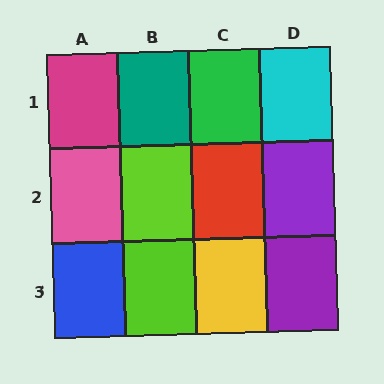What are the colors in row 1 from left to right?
Magenta, teal, green, cyan.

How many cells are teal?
1 cell is teal.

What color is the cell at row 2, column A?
Pink.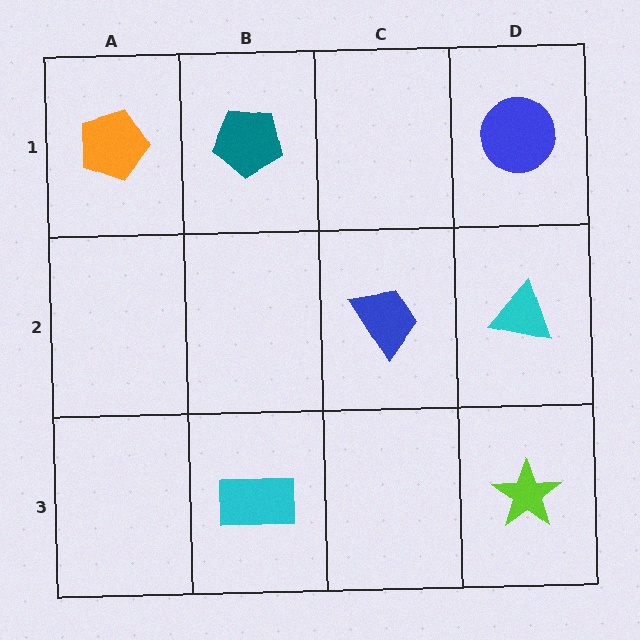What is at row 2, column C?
A blue trapezoid.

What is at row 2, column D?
A cyan triangle.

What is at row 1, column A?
An orange pentagon.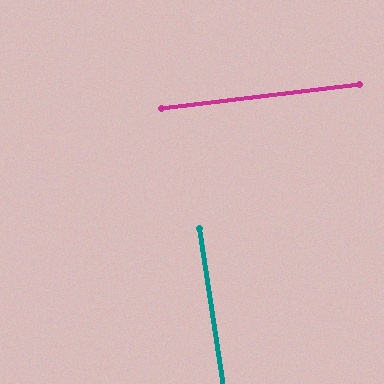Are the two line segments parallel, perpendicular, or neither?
Perpendicular — they meet at approximately 88°.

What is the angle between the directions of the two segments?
Approximately 88 degrees.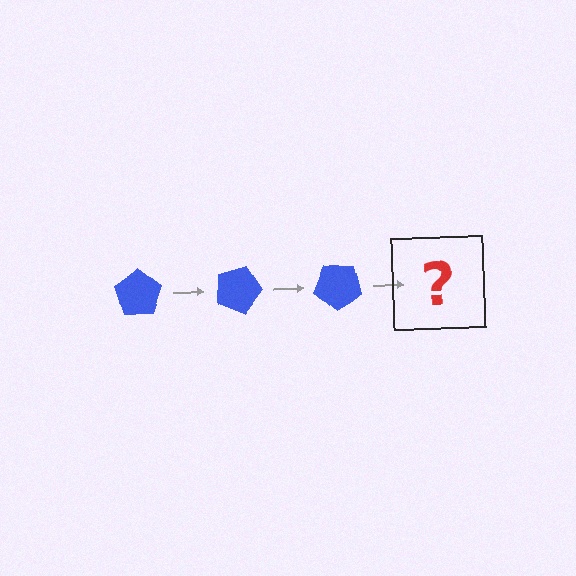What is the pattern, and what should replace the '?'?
The pattern is that the pentagon rotates 20 degrees each step. The '?' should be a blue pentagon rotated 60 degrees.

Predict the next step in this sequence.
The next step is a blue pentagon rotated 60 degrees.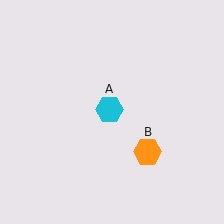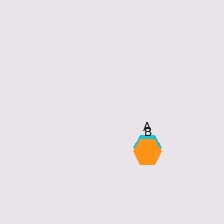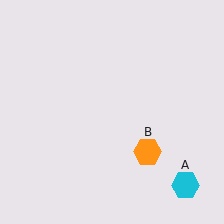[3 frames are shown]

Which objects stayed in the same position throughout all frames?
Orange hexagon (object B) remained stationary.